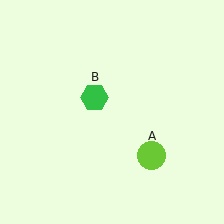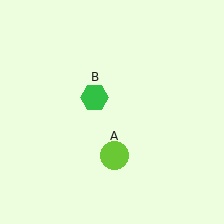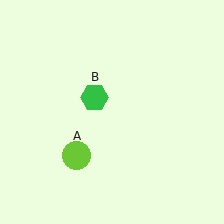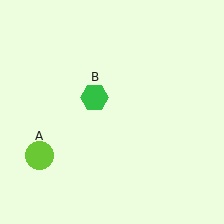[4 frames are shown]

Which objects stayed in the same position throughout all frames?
Green hexagon (object B) remained stationary.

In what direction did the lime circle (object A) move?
The lime circle (object A) moved left.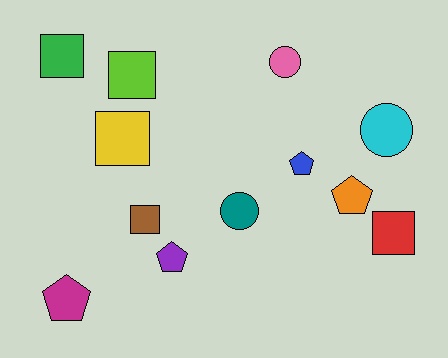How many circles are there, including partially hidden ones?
There are 3 circles.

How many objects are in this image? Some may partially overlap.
There are 12 objects.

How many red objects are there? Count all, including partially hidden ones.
There is 1 red object.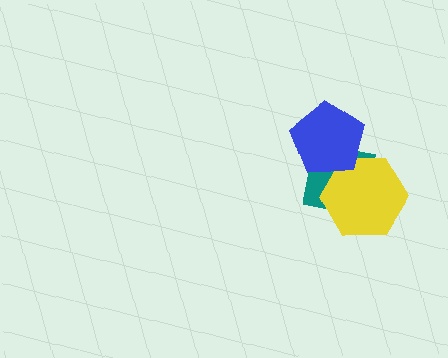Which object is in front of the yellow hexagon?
The blue pentagon is in front of the yellow hexagon.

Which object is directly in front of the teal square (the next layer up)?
The yellow hexagon is directly in front of the teal square.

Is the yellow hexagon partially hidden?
Yes, it is partially covered by another shape.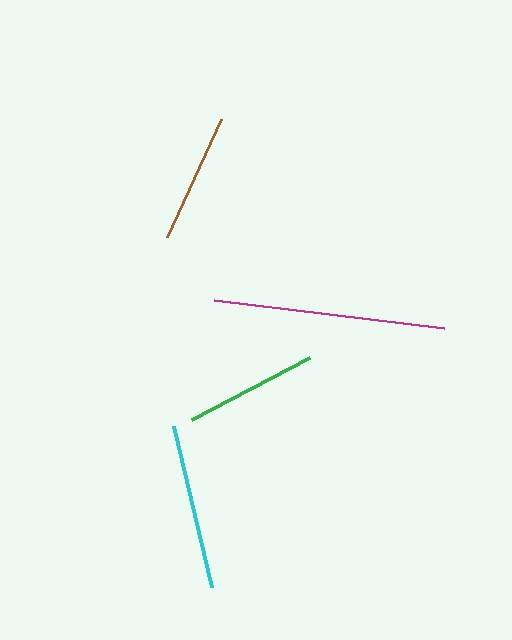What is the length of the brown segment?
The brown segment is approximately 130 pixels long.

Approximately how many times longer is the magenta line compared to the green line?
The magenta line is approximately 1.7 times the length of the green line.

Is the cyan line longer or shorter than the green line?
The cyan line is longer than the green line.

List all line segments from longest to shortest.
From longest to shortest: magenta, cyan, green, brown.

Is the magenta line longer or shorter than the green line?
The magenta line is longer than the green line.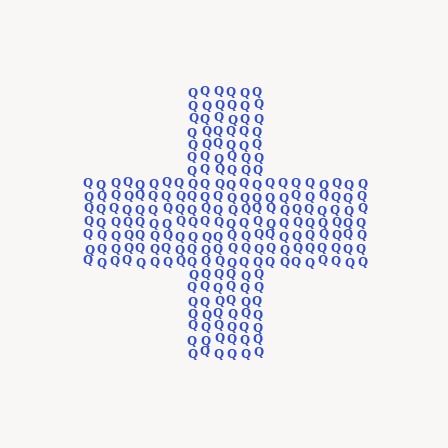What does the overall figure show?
The overall figure shows a cross.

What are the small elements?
The small elements are letter Q's.